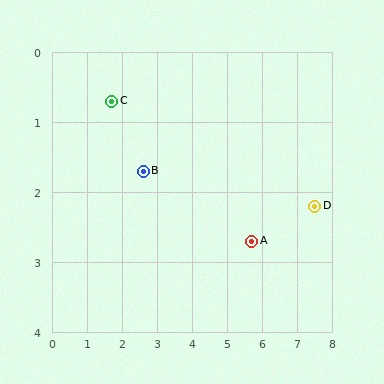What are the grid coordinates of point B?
Point B is at approximately (2.6, 1.7).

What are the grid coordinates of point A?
Point A is at approximately (5.7, 2.7).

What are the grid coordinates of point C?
Point C is at approximately (1.7, 0.7).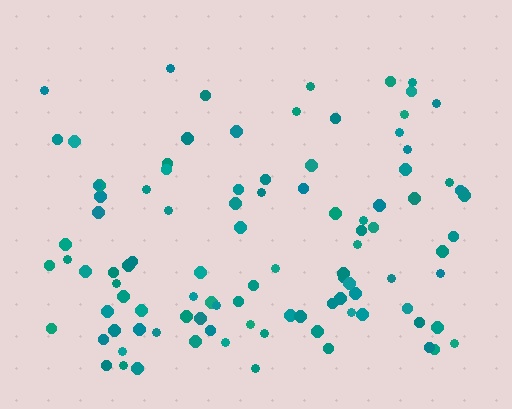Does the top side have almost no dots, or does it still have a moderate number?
Still a moderate number, just noticeably fewer than the bottom.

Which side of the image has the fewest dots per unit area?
The top.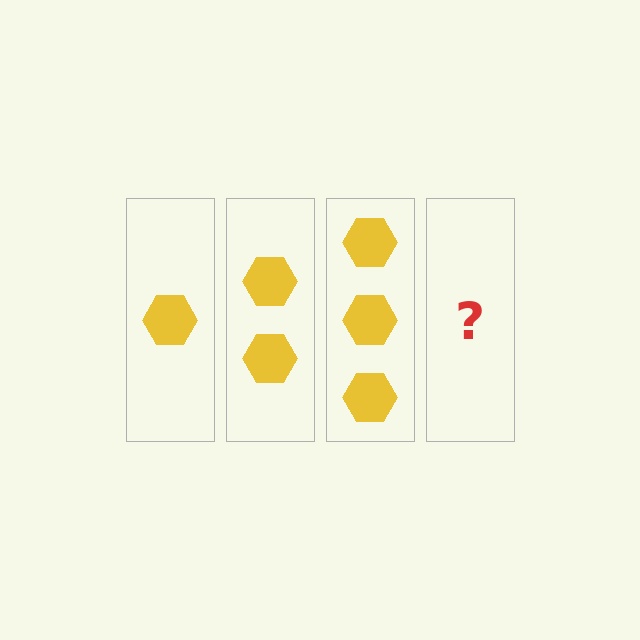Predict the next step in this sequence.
The next step is 4 hexagons.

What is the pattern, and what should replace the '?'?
The pattern is that each step adds one more hexagon. The '?' should be 4 hexagons.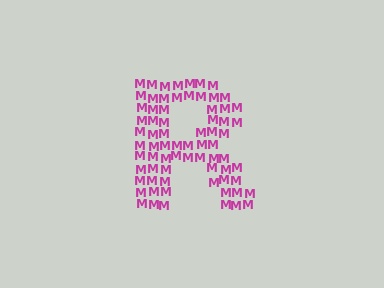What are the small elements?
The small elements are letter M's.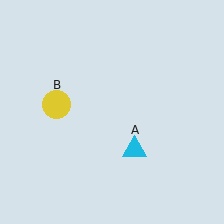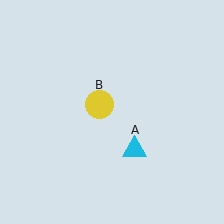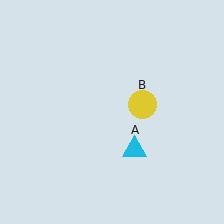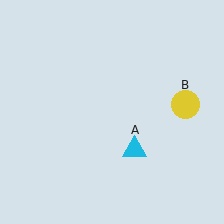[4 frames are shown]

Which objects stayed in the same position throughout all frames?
Cyan triangle (object A) remained stationary.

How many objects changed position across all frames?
1 object changed position: yellow circle (object B).